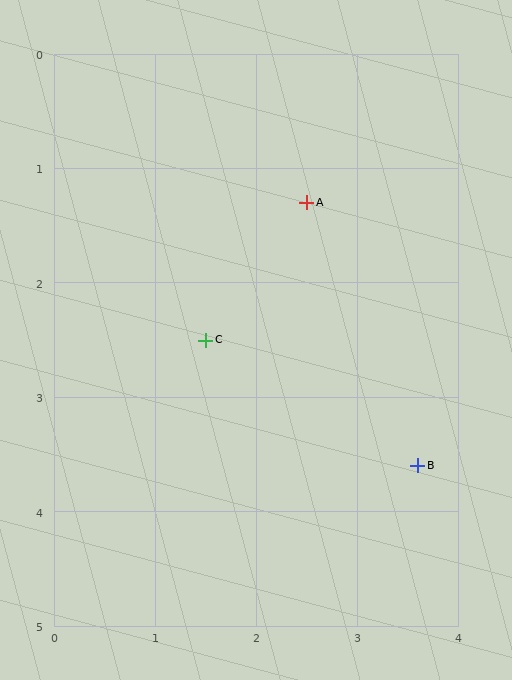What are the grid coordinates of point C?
Point C is at approximately (1.5, 2.5).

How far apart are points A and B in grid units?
Points A and B are about 2.5 grid units apart.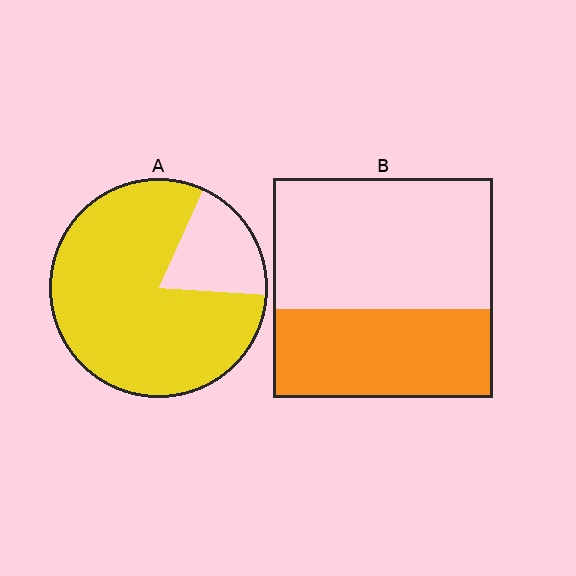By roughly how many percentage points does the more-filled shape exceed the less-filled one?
By roughly 40 percentage points (A over B).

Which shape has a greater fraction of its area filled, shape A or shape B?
Shape A.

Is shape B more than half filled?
No.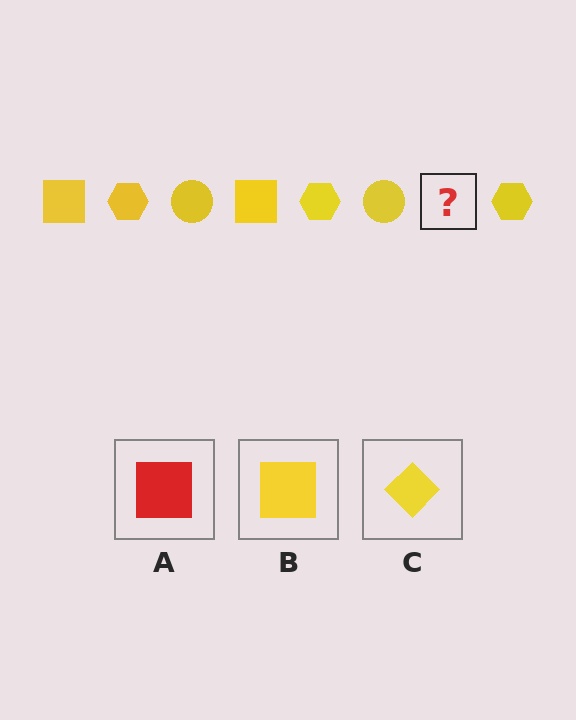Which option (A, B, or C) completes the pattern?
B.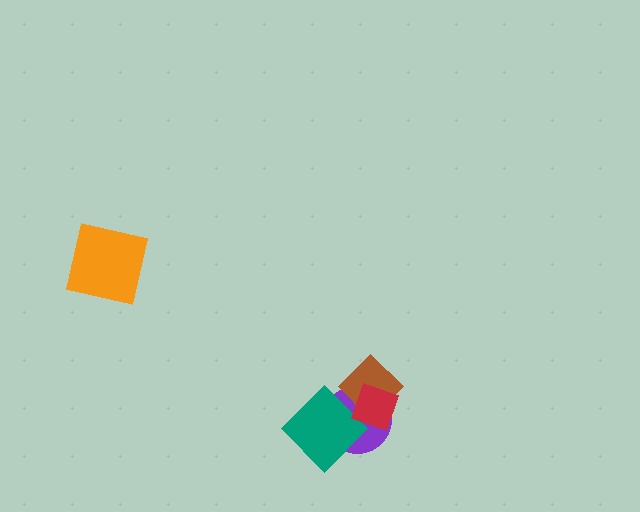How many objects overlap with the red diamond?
3 objects overlap with the red diamond.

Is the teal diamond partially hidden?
Yes, it is partially covered by another shape.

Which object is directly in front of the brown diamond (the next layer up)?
The teal diamond is directly in front of the brown diamond.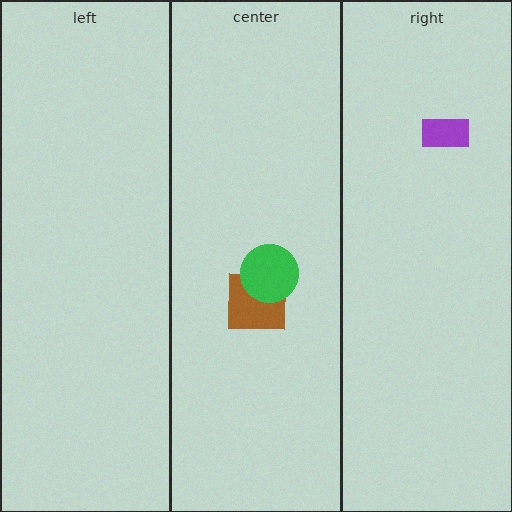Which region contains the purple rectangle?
The right region.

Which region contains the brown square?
The center region.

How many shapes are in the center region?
2.